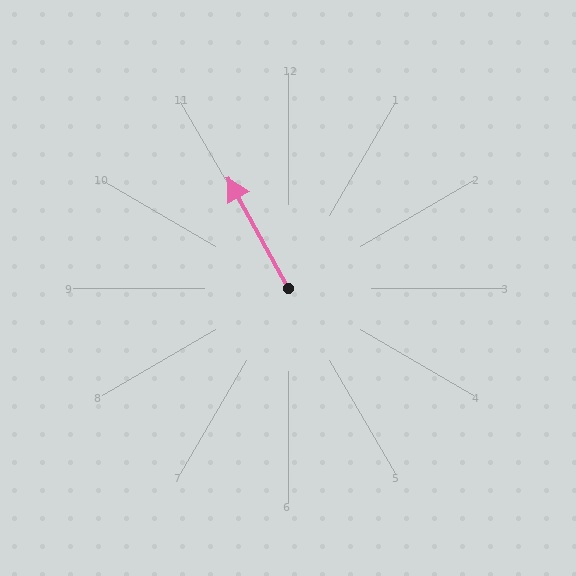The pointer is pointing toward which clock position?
Roughly 11 o'clock.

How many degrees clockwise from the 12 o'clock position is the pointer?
Approximately 331 degrees.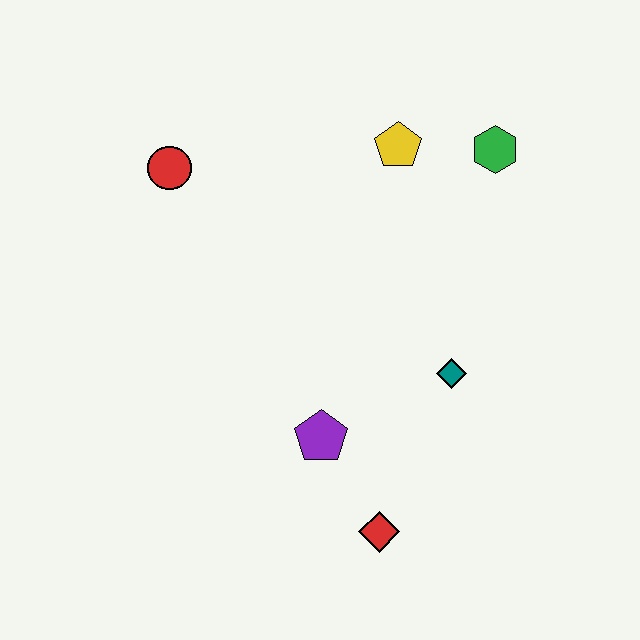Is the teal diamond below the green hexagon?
Yes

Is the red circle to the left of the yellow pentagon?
Yes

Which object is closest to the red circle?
The yellow pentagon is closest to the red circle.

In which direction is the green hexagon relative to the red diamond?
The green hexagon is above the red diamond.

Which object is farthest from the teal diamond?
The red circle is farthest from the teal diamond.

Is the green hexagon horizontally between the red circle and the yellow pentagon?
No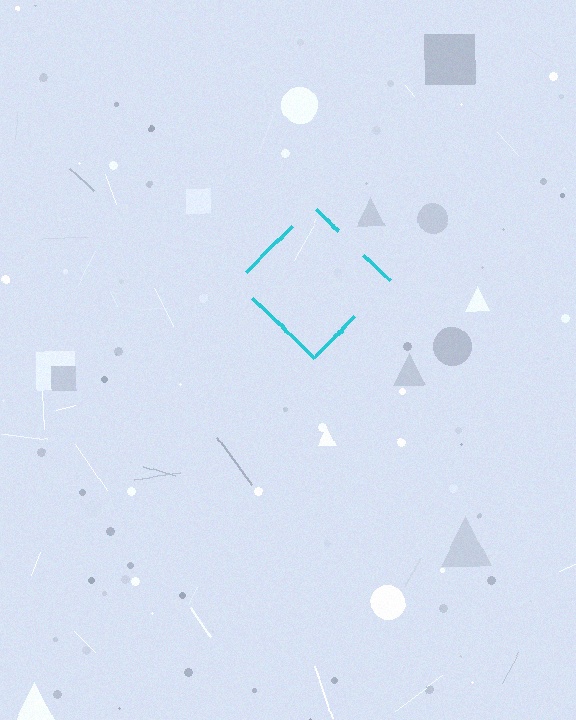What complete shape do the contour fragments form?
The contour fragments form a diamond.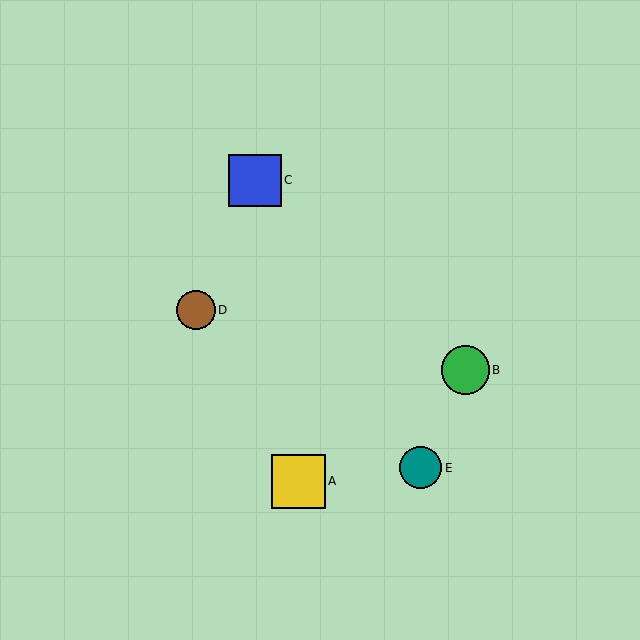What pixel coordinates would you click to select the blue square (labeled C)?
Click at (255, 180) to select the blue square C.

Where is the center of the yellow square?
The center of the yellow square is at (298, 481).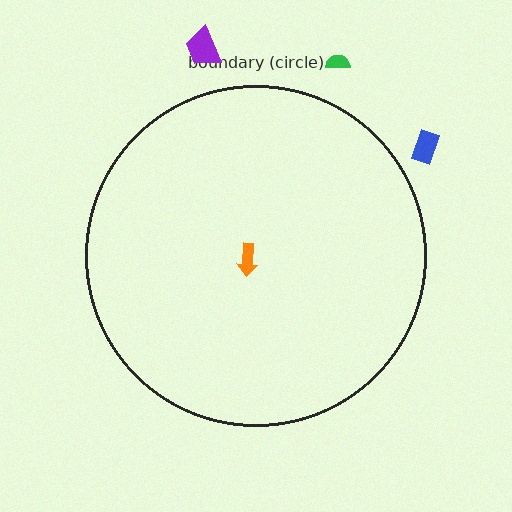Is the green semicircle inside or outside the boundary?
Outside.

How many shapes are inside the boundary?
1 inside, 3 outside.